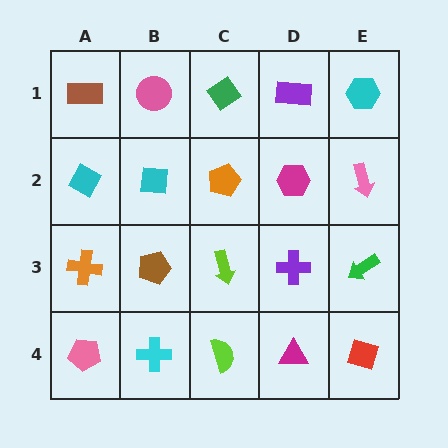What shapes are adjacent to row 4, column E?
A green arrow (row 3, column E), a magenta triangle (row 4, column D).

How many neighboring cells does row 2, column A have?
3.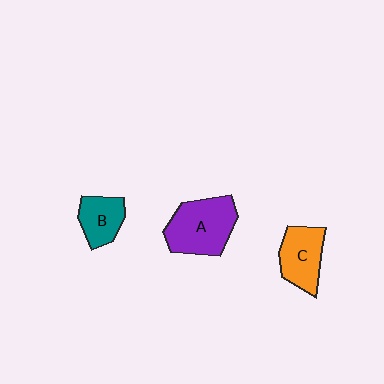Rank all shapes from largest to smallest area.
From largest to smallest: A (purple), C (orange), B (teal).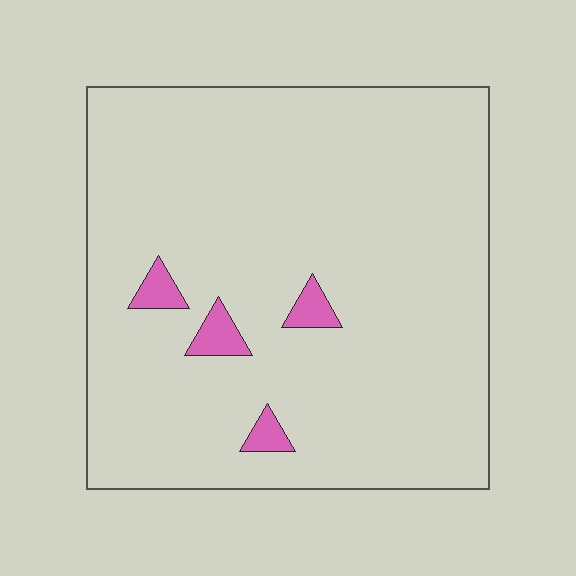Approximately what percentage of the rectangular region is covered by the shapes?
Approximately 5%.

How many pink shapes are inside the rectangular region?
4.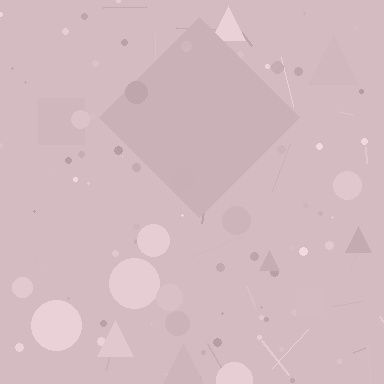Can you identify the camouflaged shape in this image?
The camouflaged shape is a diamond.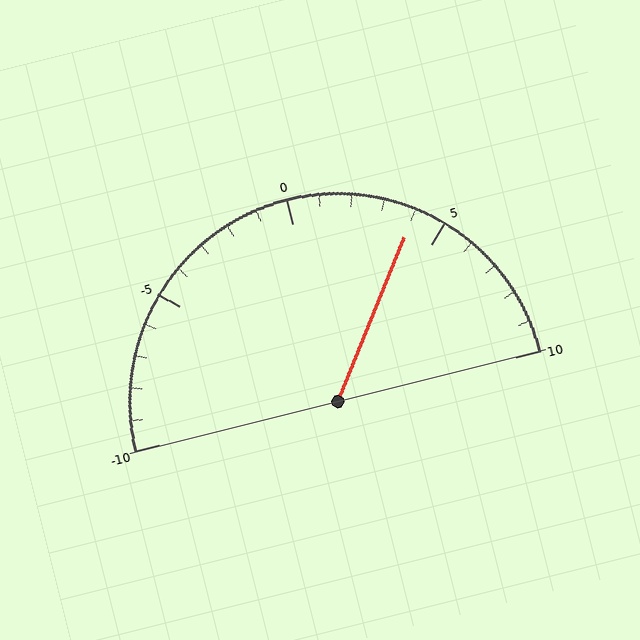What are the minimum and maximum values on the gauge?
The gauge ranges from -10 to 10.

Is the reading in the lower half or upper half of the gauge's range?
The reading is in the upper half of the range (-10 to 10).